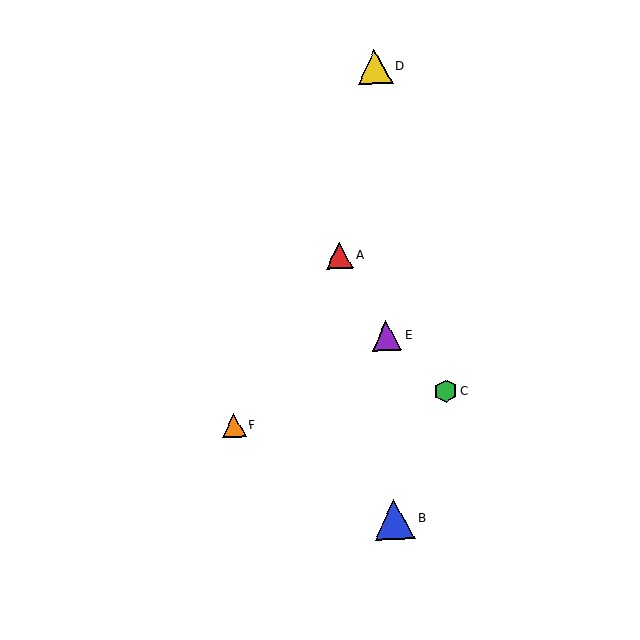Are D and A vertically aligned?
No, D is at x≈375 and A is at x≈339.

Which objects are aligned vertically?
Objects B, D, E are aligned vertically.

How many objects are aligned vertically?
3 objects (B, D, E) are aligned vertically.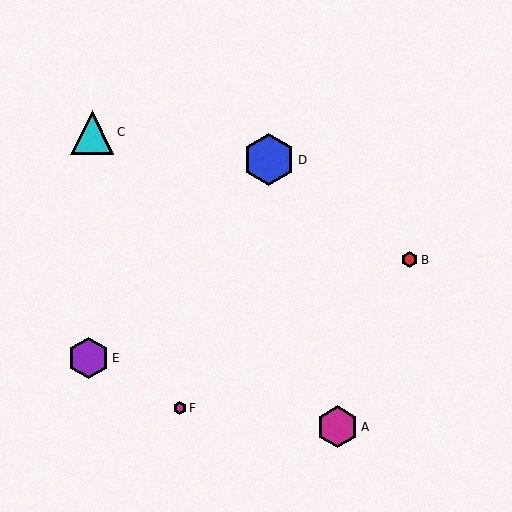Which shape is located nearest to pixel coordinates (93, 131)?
The cyan triangle (labeled C) at (92, 132) is nearest to that location.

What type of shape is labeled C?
Shape C is a cyan triangle.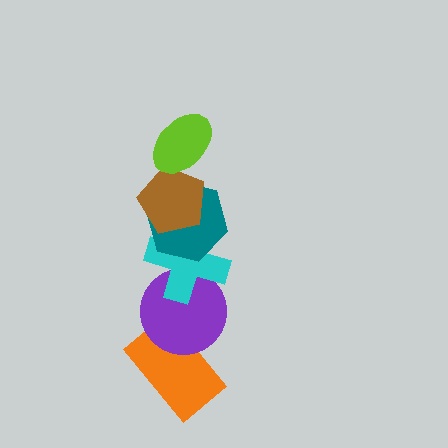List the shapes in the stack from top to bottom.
From top to bottom: the lime ellipse, the brown pentagon, the teal hexagon, the cyan cross, the purple circle, the orange rectangle.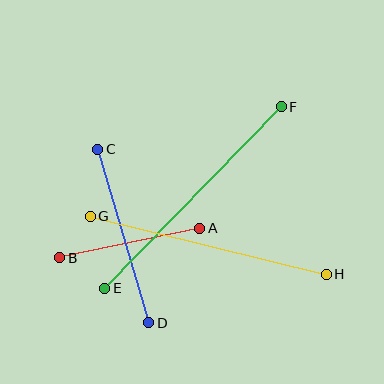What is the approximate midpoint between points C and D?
The midpoint is at approximately (123, 236) pixels.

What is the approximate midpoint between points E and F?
The midpoint is at approximately (193, 198) pixels.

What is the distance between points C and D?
The distance is approximately 181 pixels.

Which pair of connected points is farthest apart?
Points E and F are farthest apart.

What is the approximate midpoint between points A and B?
The midpoint is at approximately (130, 243) pixels.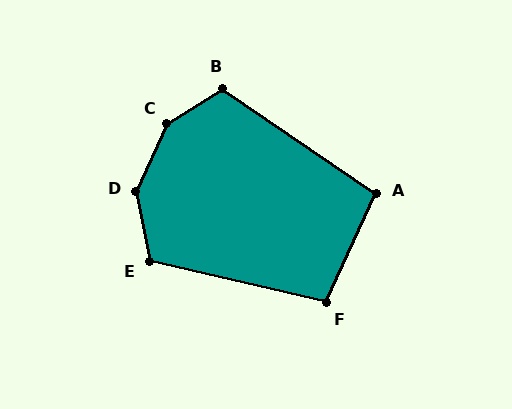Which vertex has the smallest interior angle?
A, at approximately 100 degrees.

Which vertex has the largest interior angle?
C, at approximately 146 degrees.